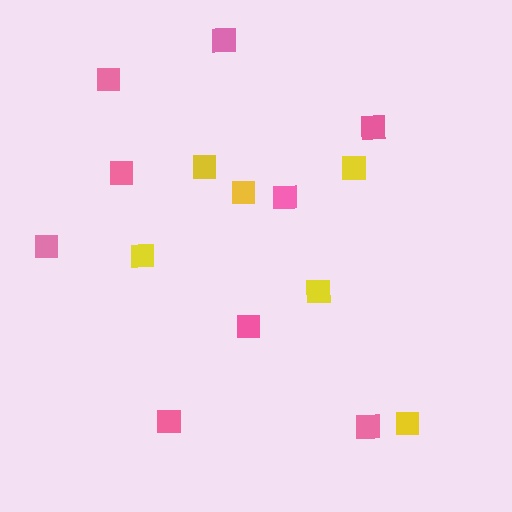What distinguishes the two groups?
There are 2 groups: one group of yellow squares (6) and one group of pink squares (9).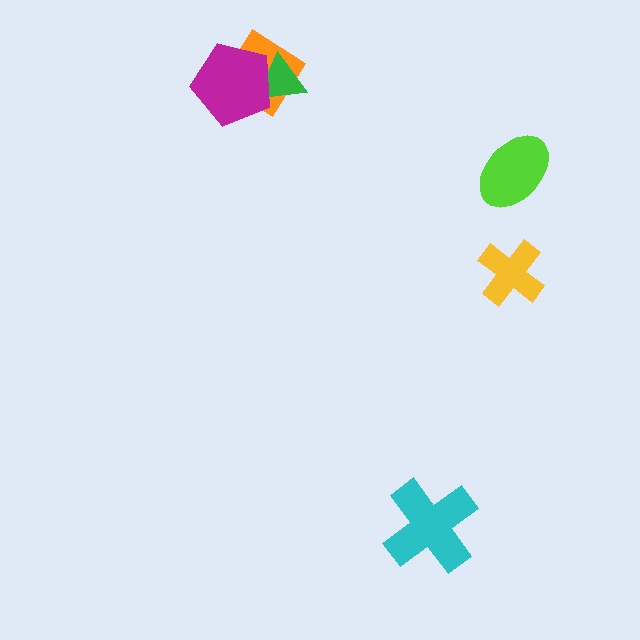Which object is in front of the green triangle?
The magenta pentagon is in front of the green triangle.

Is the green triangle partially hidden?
Yes, it is partially covered by another shape.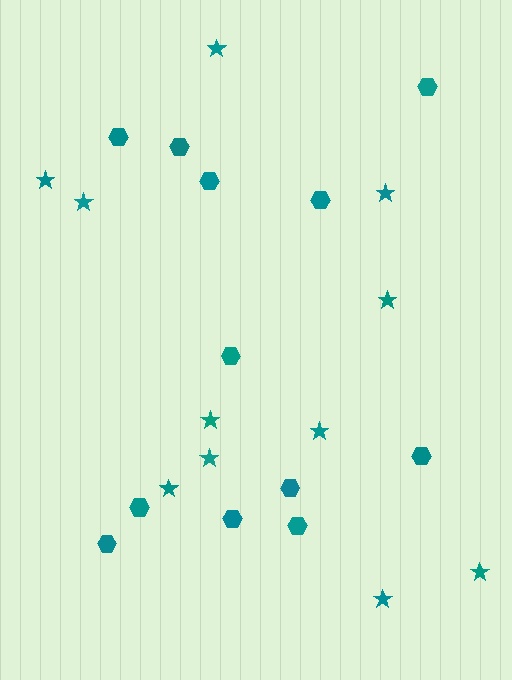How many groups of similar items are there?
There are 2 groups: one group of hexagons (12) and one group of stars (11).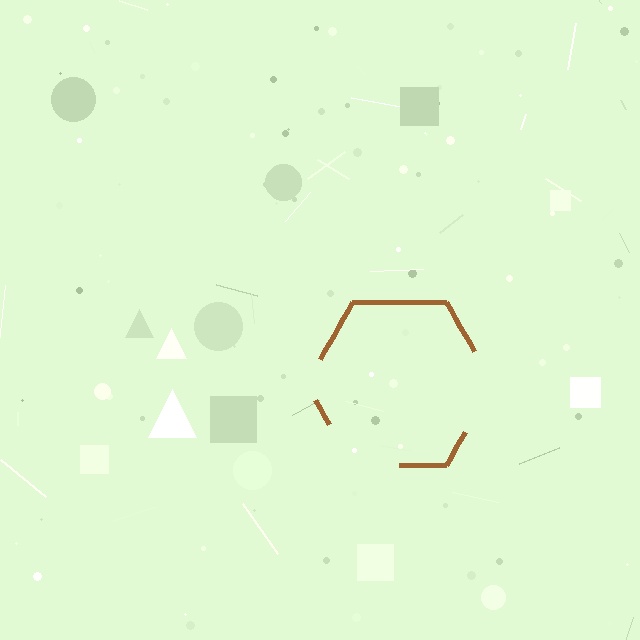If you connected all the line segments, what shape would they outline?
They would outline a hexagon.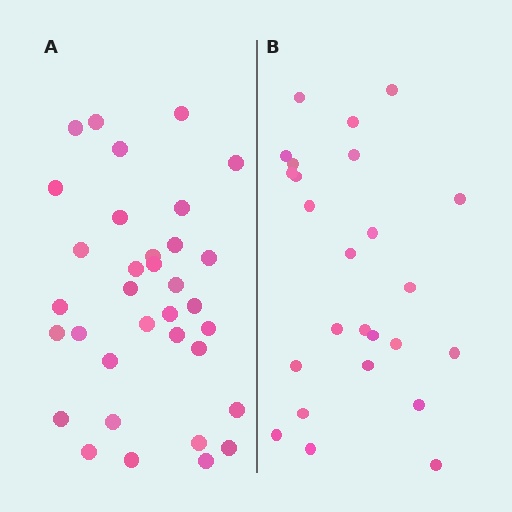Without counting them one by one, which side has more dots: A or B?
Region A (the left region) has more dots.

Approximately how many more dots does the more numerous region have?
Region A has roughly 8 or so more dots than region B.